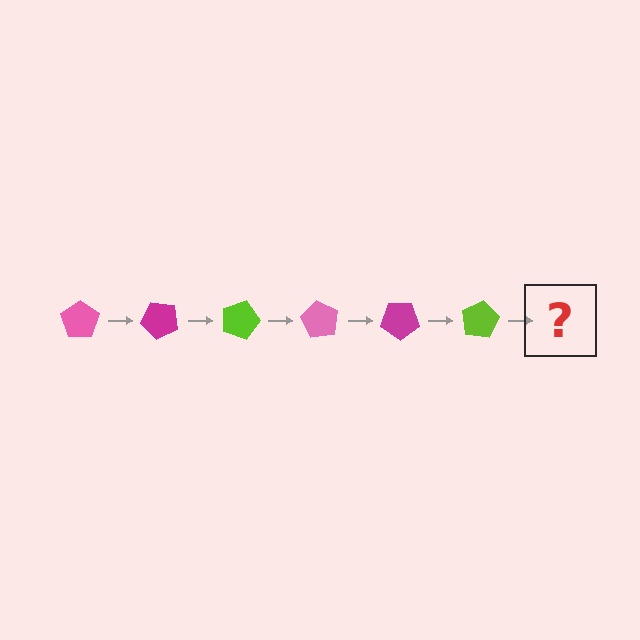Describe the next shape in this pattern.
It should be a pink pentagon, rotated 270 degrees from the start.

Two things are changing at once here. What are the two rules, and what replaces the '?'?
The two rules are that it rotates 45 degrees each step and the color cycles through pink, magenta, and lime. The '?' should be a pink pentagon, rotated 270 degrees from the start.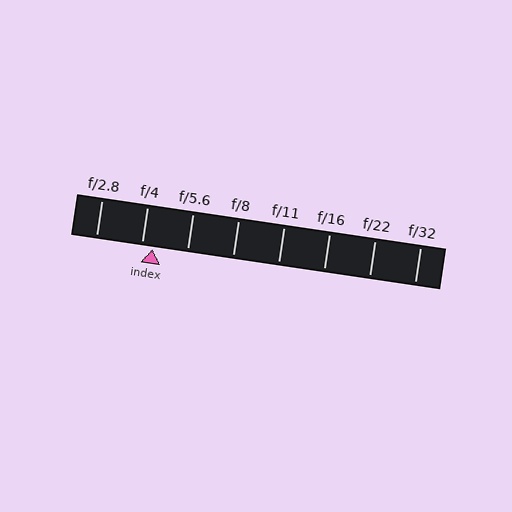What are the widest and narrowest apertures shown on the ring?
The widest aperture shown is f/2.8 and the narrowest is f/32.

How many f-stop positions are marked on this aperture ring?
There are 8 f-stop positions marked.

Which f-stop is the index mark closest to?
The index mark is closest to f/4.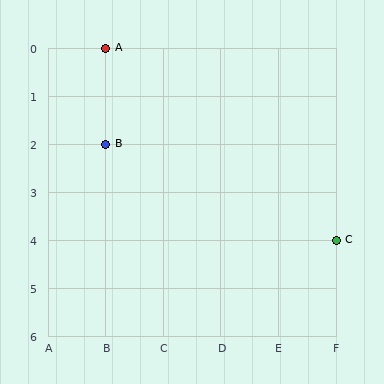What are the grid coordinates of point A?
Point A is at grid coordinates (B, 0).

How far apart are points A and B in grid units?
Points A and B are 2 rows apart.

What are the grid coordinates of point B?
Point B is at grid coordinates (B, 2).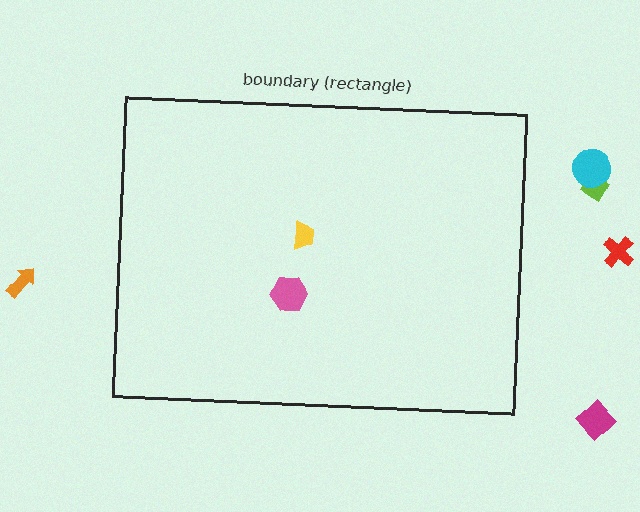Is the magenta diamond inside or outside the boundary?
Outside.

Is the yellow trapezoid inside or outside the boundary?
Inside.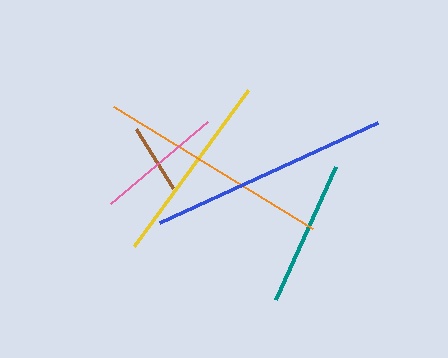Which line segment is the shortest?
The brown line is the shortest at approximately 70 pixels.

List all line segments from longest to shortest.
From longest to shortest: blue, orange, yellow, teal, pink, brown.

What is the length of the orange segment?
The orange segment is approximately 233 pixels long.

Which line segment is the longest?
The blue line is the longest at approximately 239 pixels.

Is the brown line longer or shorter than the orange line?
The orange line is longer than the brown line.